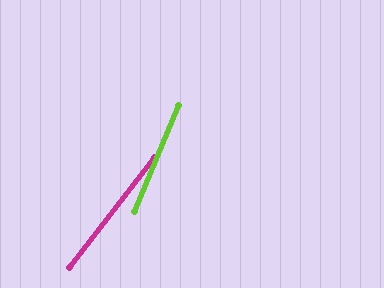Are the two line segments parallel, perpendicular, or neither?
Neither parallel nor perpendicular — they differ by about 15°.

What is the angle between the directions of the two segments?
Approximately 15 degrees.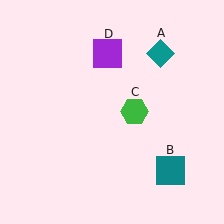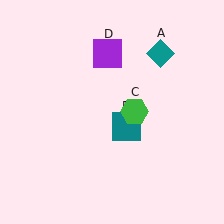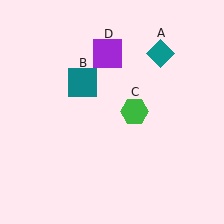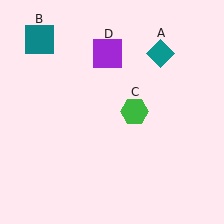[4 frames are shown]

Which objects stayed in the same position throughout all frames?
Teal diamond (object A) and green hexagon (object C) and purple square (object D) remained stationary.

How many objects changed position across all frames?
1 object changed position: teal square (object B).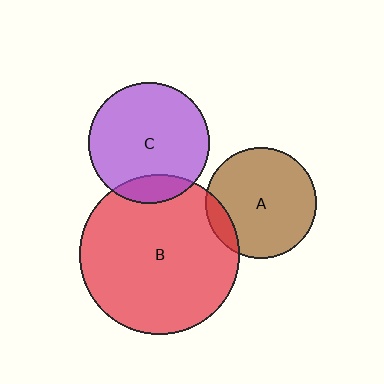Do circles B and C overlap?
Yes.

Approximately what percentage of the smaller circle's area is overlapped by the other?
Approximately 15%.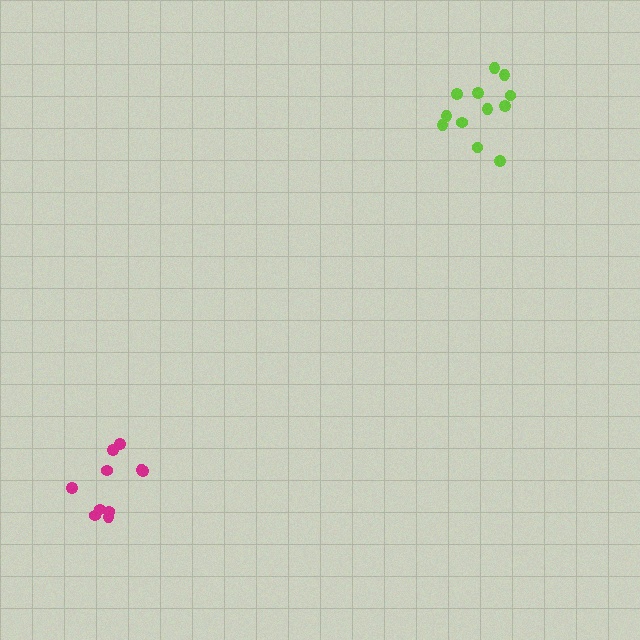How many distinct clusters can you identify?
There are 2 distinct clusters.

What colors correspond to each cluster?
The clusters are colored: lime, magenta.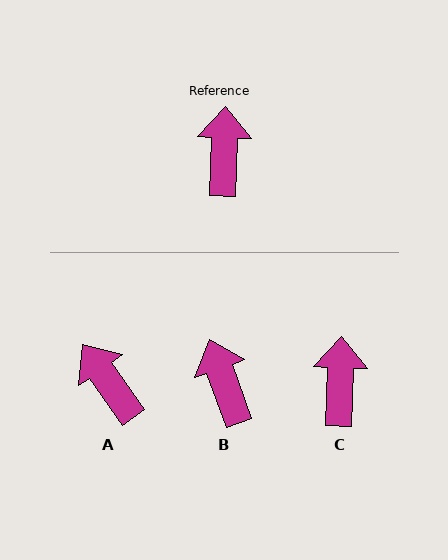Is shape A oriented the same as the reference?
No, it is off by about 37 degrees.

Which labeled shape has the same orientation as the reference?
C.